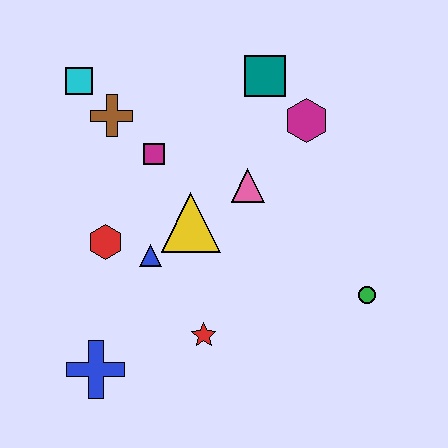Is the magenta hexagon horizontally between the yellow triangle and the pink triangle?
No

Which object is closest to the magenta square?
The brown cross is closest to the magenta square.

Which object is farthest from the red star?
The cyan square is farthest from the red star.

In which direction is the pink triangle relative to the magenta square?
The pink triangle is to the right of the magenta square.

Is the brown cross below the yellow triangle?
No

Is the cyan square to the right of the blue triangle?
No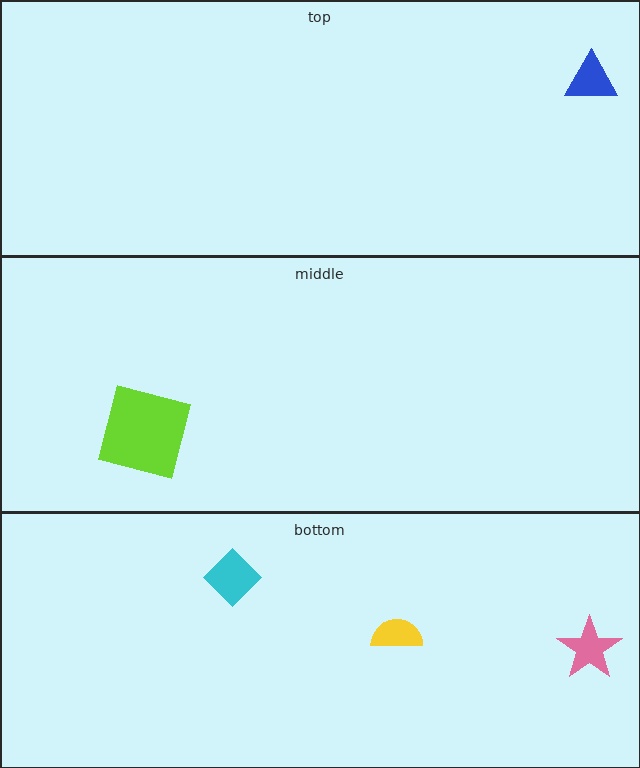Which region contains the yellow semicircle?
The bottom region.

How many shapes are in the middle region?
1.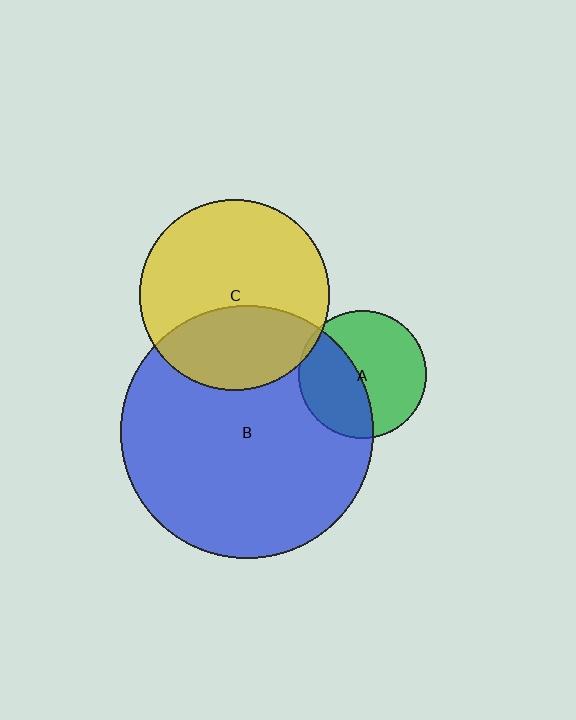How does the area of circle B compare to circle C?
Approximately 1.8 times.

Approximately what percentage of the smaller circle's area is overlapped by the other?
Approximately 35%.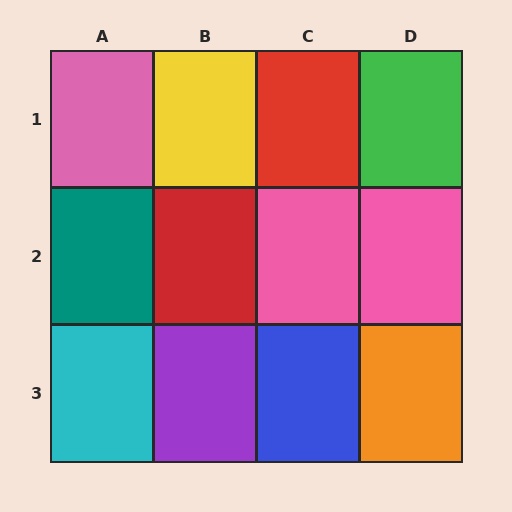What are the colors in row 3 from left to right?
Cyan, purple, blue, orange.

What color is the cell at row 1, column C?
Red.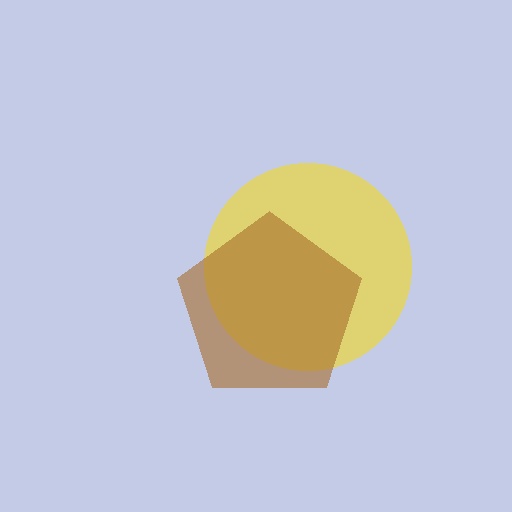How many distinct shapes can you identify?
There are 2 distinct shapes: a yellow circle, a brown pentagon.